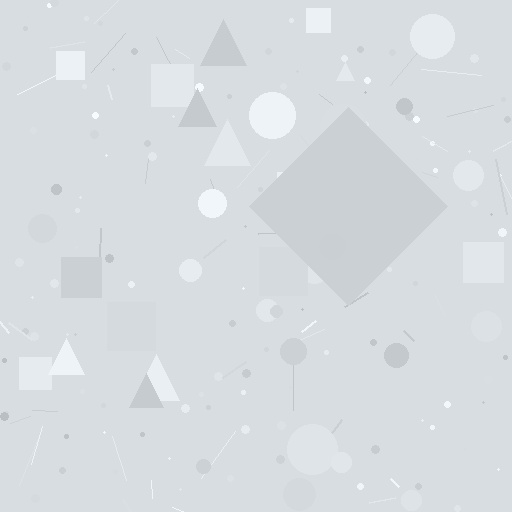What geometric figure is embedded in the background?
A diamond is embedded in the background.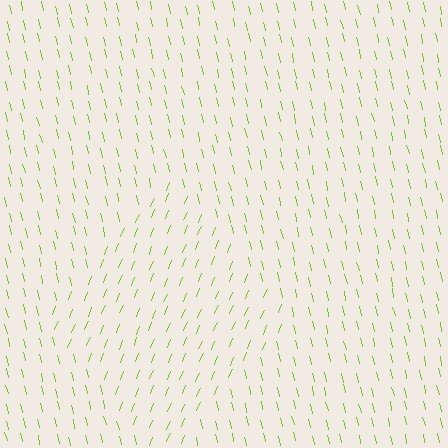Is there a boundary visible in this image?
Yes, there is a texture boundary formed by a change in line orientation.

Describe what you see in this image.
The image is filled with small lime line segments. A diamond region in the image has lines oriented differently from the surrounding lines, creating a visible texture boundary.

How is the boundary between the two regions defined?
The boundary is defined purely by a change in line orientation (approximately 35 degrees difference). All lines are the same color and thickness.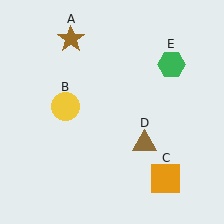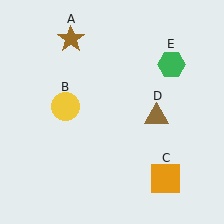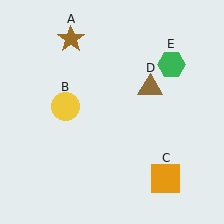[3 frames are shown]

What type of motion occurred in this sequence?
The brown triangle (object D) rotated counterclockwise around the center of the scene.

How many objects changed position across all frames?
1 object changed position: brown triangle (object D).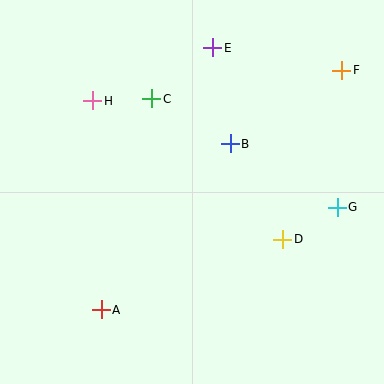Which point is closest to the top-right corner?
Point F is closest to the top-right corner.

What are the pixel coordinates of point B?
Point B is at (230, 144).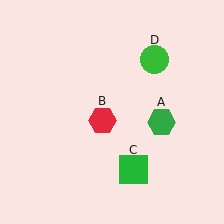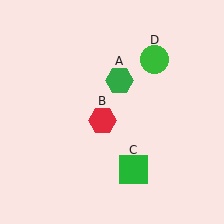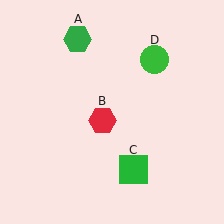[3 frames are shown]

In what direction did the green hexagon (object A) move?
The green hexagon (object A) moved up and to the left.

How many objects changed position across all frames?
1 object changed position: green hexagon (object A).